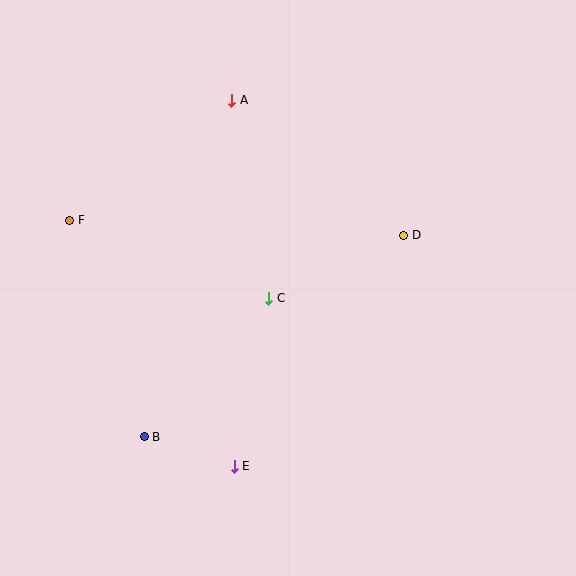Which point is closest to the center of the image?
Point C at (269, 298) is closest to the center.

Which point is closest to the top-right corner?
Point D is closest to the top-right corner.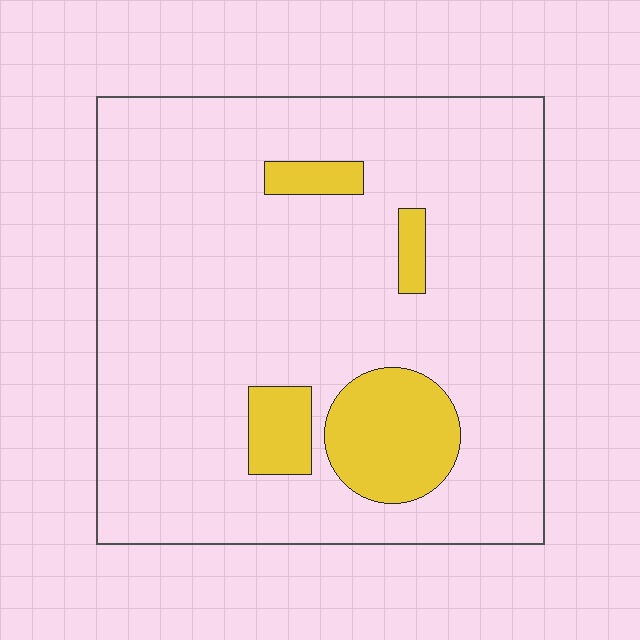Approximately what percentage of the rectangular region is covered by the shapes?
Approximately 15%.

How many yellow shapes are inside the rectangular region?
4.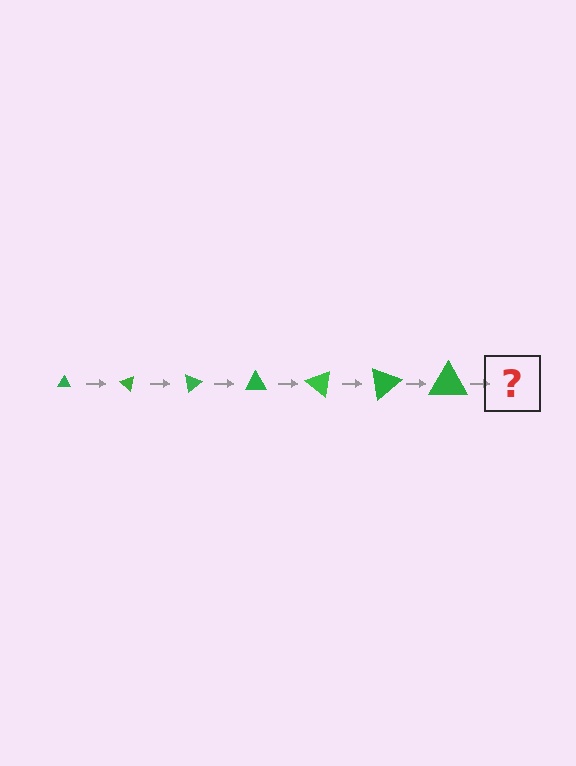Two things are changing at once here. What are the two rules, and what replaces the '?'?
The two rules are that the triangle grows larger each step and it rotates 40 degrees each step. The '?' should be a triangle, larger than the previous one and rotated 280 degrees from the start.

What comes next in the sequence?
The next element should be a triangle, larger than the previous one and rotated 280 degrees from the start.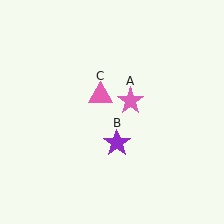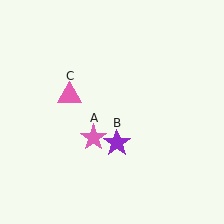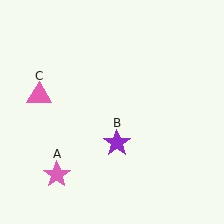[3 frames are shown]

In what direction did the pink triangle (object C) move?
The pink triangle (object C) moved left.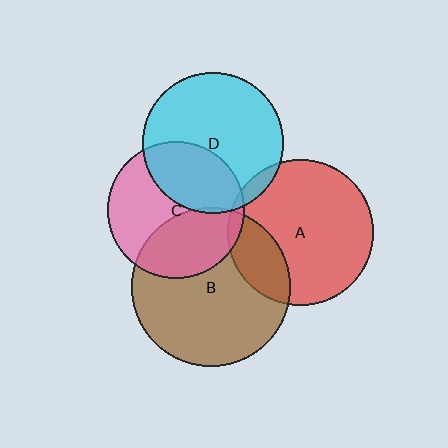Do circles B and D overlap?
Yes.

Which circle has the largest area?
Circle B (brown).